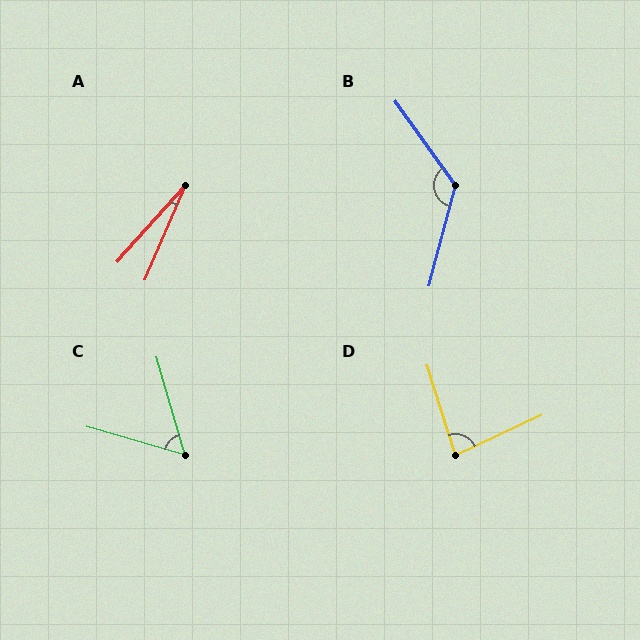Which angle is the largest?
B, at approximately 130 degrees.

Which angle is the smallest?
A, at approximately 18 degrees.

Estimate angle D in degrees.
Approximately 82 degrees.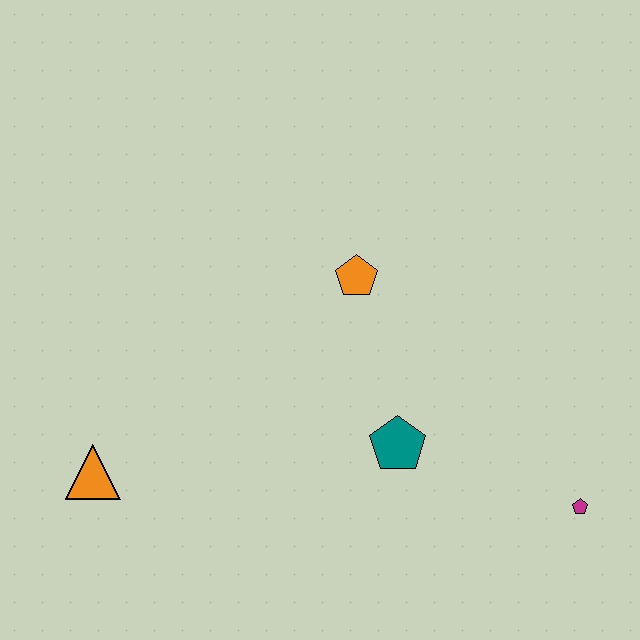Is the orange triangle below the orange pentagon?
Yes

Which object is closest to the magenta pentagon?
The teal pentagon is closest to the magenta pentagon.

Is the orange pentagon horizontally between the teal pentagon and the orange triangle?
Yes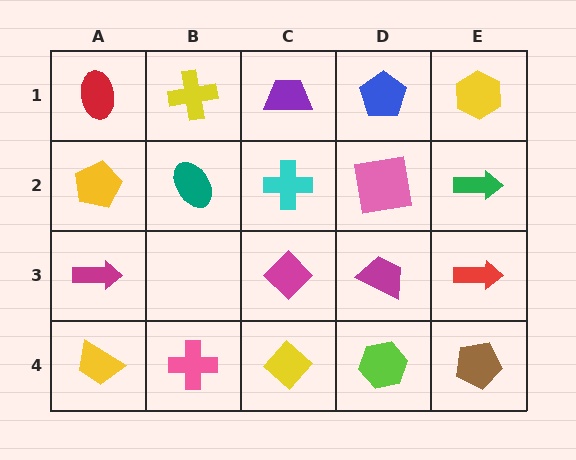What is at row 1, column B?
A yellow cross.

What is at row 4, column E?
A brown pentagon.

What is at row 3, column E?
A red arrow.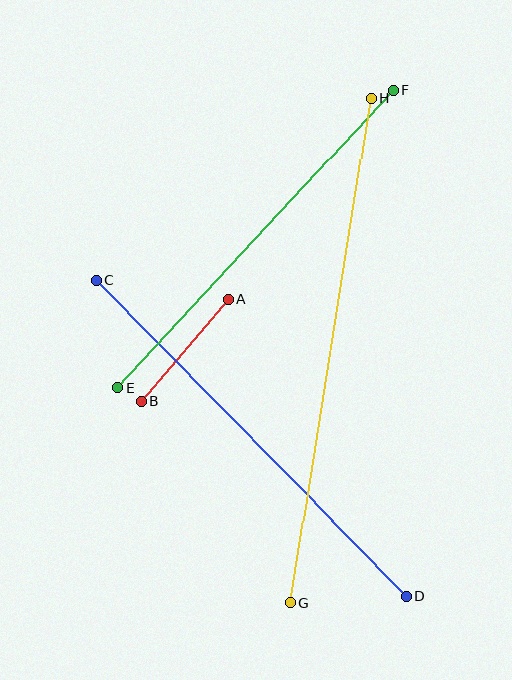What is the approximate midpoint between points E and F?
The midpoint is at approximately (255, 239) pixels.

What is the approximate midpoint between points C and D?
The midpoint is at approximately (252, 438) pixels.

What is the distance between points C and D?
The distance is approximately 443 pixels.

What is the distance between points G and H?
The distance is approximately 511 pixels.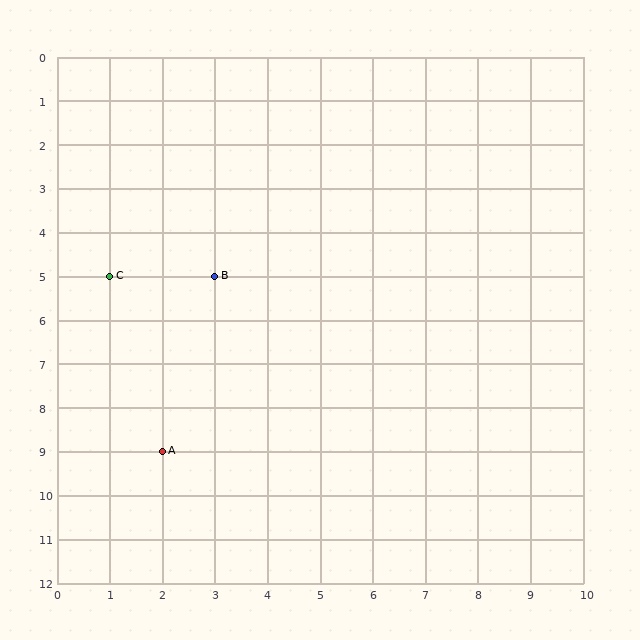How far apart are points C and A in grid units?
Points C and A are 1 column and 4 rows apart (about 4.1 grid units diagonally).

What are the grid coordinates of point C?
Point C is at grid coordinates (1, 5).